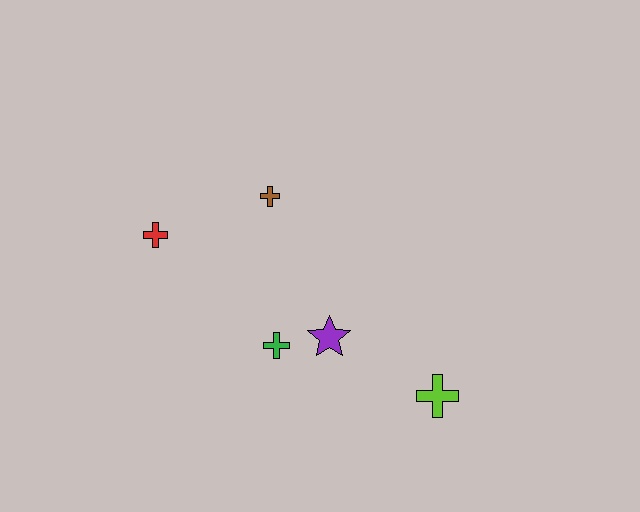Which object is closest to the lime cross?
The purple star is closest to the lime cross.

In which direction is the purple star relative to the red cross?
The purple star is to the right of the red cross.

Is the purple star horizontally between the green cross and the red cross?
No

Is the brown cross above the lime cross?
Yes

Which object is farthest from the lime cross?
The red cross is farthest from the lime cross.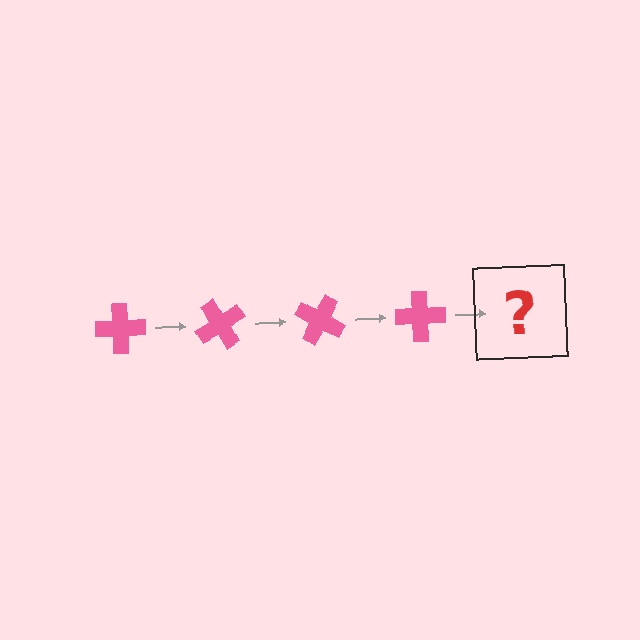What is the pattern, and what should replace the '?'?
The pattern is that the cross rotates 60 degrees each step. The '?' should be a pink cross rotated 240 degrees.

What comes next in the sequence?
The next element should be a pink cross rotated 240 degrees.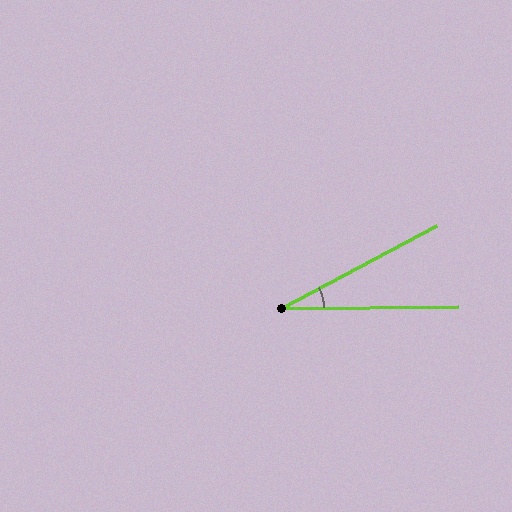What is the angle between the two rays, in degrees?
Approximately 27 degrees.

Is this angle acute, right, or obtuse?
It is acute.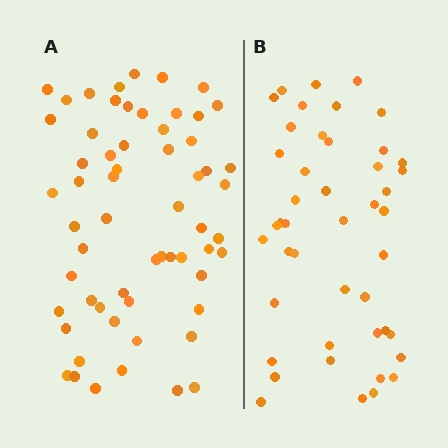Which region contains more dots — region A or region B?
Region A (the left region) has more dots.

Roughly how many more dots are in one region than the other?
Region A has approximately 15 more dots than region B.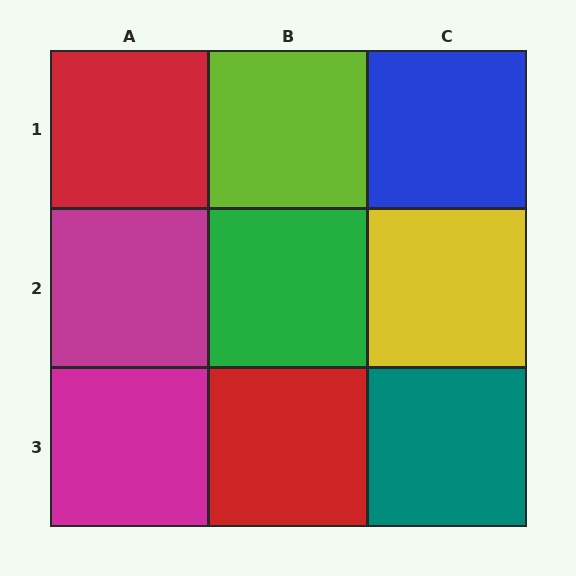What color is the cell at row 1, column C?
Blue.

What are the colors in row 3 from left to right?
Magenta, red, teal.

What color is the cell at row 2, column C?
Yellow.